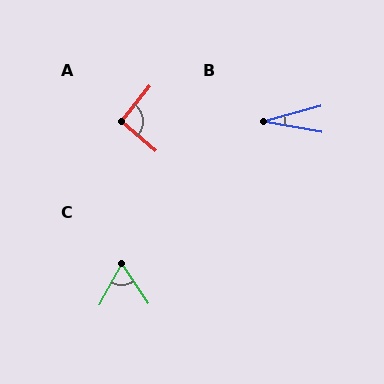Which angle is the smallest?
B, at approximately 25 degrees.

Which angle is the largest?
A, at approximately 91 degrees.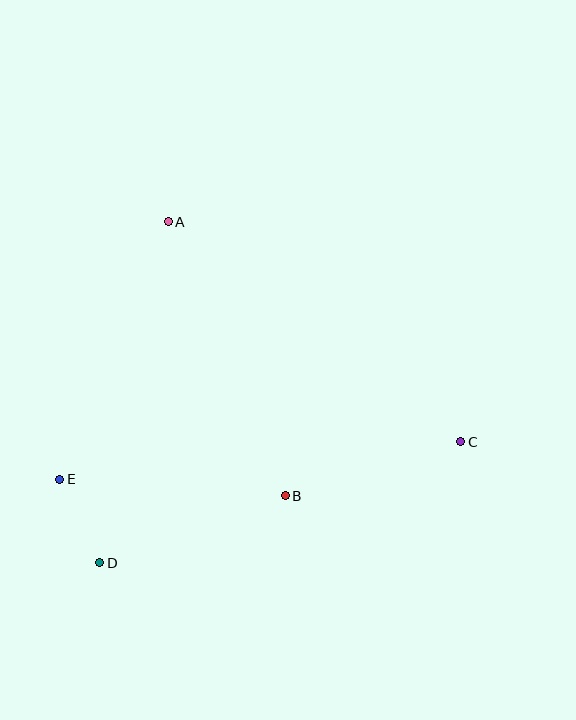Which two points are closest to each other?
Points D and E are closest to each other.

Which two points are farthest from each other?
Points C and E are farthest from each other.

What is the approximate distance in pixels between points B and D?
The distance between B and D is approximately 197 pixels.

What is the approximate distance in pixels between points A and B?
The distance between A and B is approximately 298 pixels.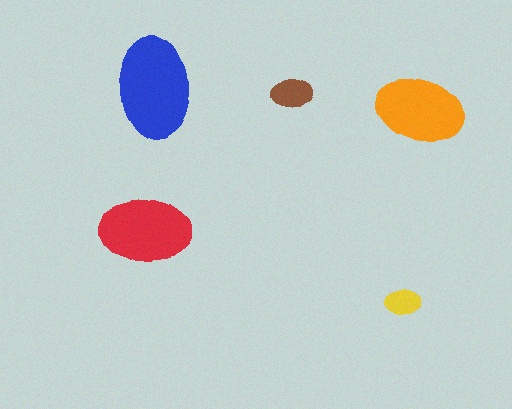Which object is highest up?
The blue ellipse is topmost.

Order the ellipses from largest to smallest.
the blue one, the red one, the orange one, the brown one, the yellow one.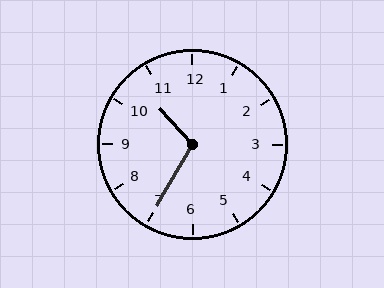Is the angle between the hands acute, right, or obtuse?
It is obtuse.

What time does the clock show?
10:35.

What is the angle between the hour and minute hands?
Approximately 108 degrees.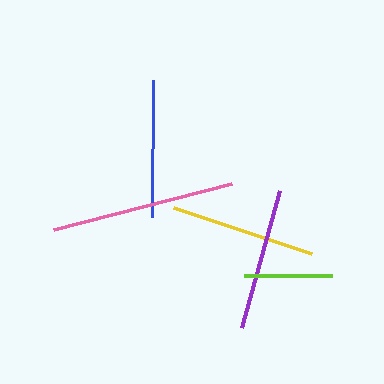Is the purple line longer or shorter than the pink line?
The pink line is longer than the purple line.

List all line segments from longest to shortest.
From longest to shortest: pink, yellow, purple, blue, lime.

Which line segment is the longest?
The pink line is the longest at approximately 184 pixels.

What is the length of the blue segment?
The blue segment is approximately 137 pixels long.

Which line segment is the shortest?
The lime line is the shortest at approximately 88 pixels.